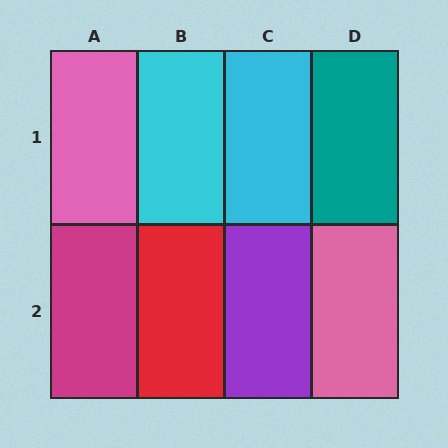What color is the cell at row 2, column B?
Red.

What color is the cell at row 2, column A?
Magenta.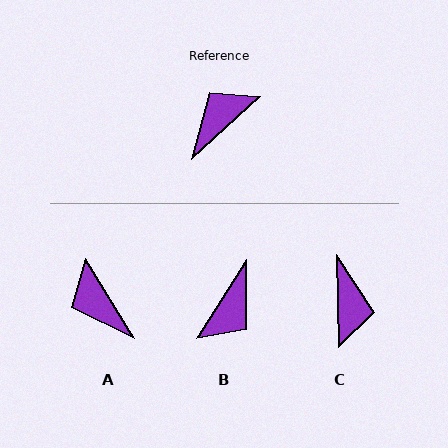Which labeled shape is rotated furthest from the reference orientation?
B, about 165 degrees away.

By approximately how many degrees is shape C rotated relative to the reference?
Approximately 131 degrees clockwise.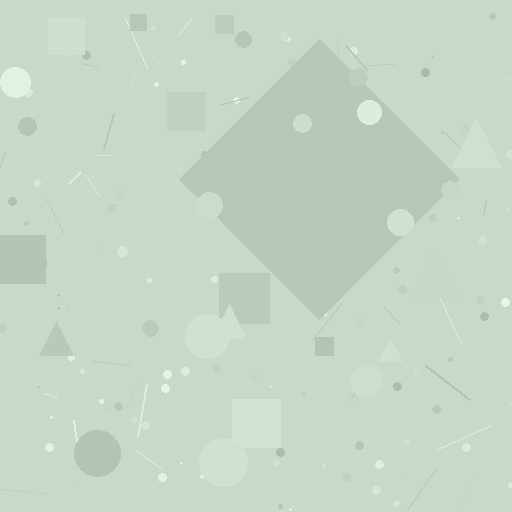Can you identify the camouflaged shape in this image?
The camouflaged shape is a diamond.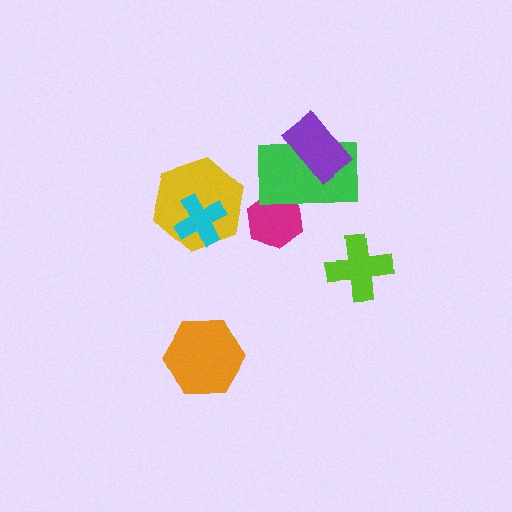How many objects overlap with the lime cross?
0 objects overlap with the lime cross.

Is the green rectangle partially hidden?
Yes, it is partially covered by another shape.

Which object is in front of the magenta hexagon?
The green rectangle is in front of the magenta hexagon.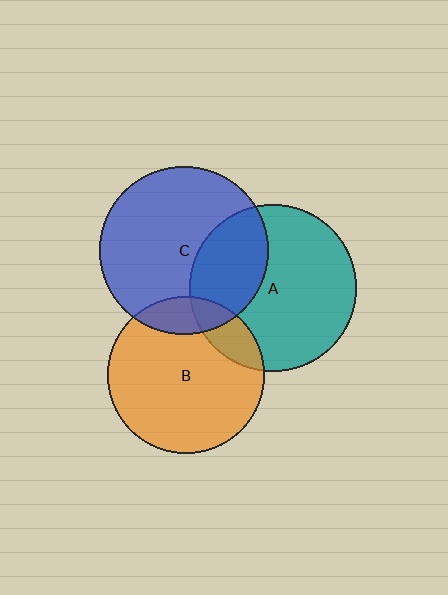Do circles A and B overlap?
Yes.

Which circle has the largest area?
Circle C (blue).